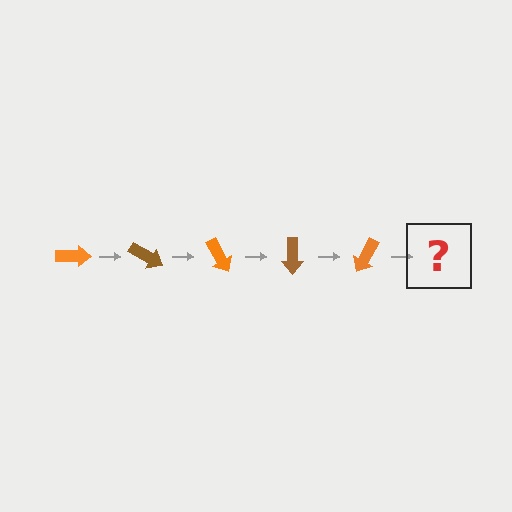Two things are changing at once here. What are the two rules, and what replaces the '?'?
The two rules are that it rotates 30 degrees each step and the color cycles through orange and brown. The '?' should be a brown arrow, rotated 150 degrees from the start.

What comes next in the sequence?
The next element should be a brown arrow, rotated 150 degrees from the start.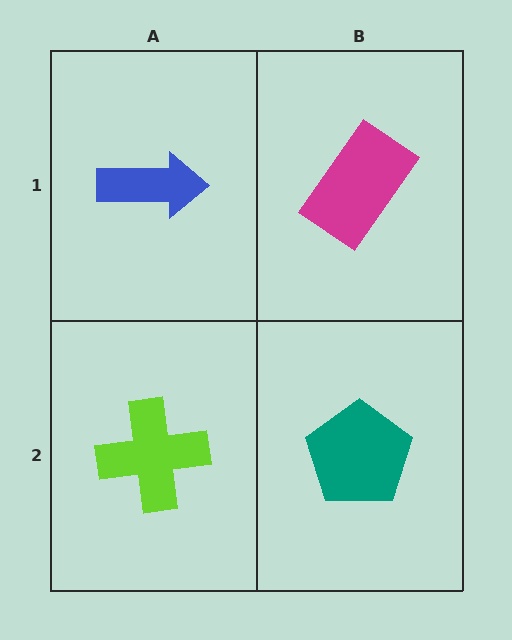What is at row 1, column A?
A blue arrow.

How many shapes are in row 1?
2 shapes.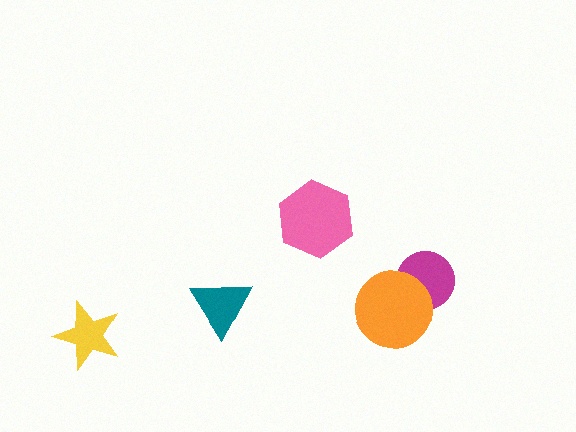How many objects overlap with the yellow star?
0 objects overlap with the yellow star.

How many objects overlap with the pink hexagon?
0 objects overlap with the pink hexagon.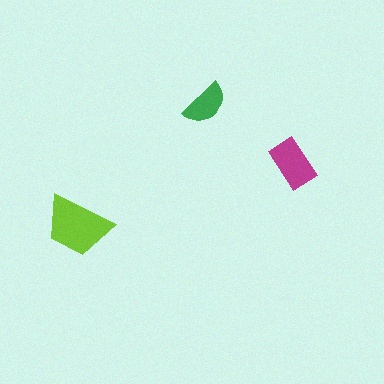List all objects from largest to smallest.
The lime trapezoid, the magenta rectangle, the green semicircle.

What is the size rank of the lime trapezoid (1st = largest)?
1st.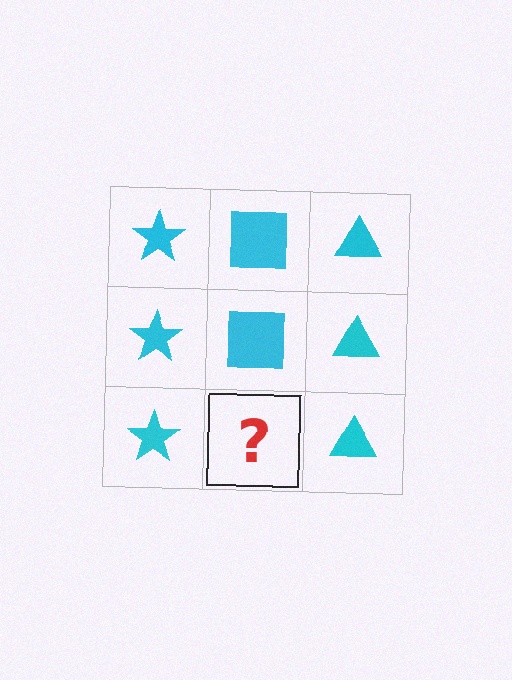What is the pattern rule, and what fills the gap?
The rule is that each column has a consistent shape. The gap should be filled with a cyan square.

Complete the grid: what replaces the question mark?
The question mark should be replaced with a cyan square.